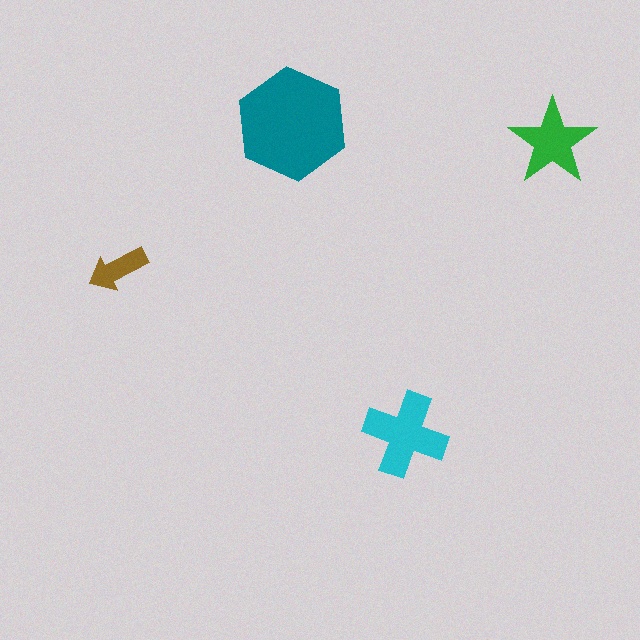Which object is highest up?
The teal hexagon is topmost.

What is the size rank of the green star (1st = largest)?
3rd.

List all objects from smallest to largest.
The brown arrow, the green star, the cyan cross, the teal hexagon.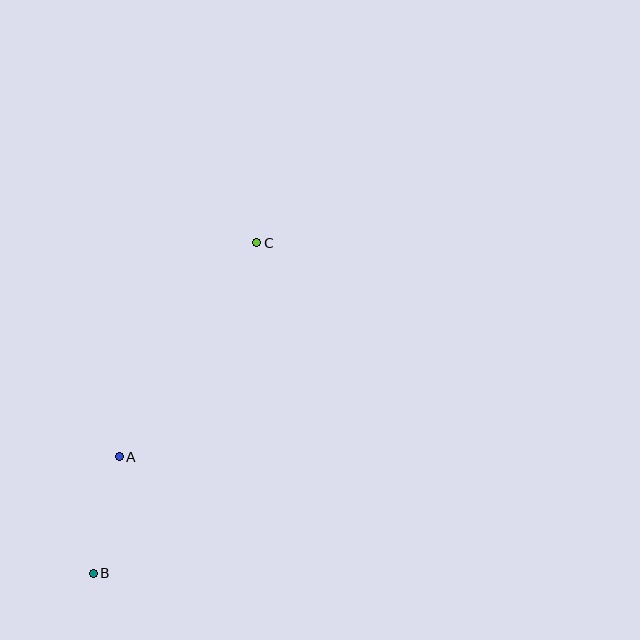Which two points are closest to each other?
Points A and B are closest to each other.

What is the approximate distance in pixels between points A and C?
The distance between A and C is approximately 254 pixels.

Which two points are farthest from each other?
Points B and C are farthest from each other.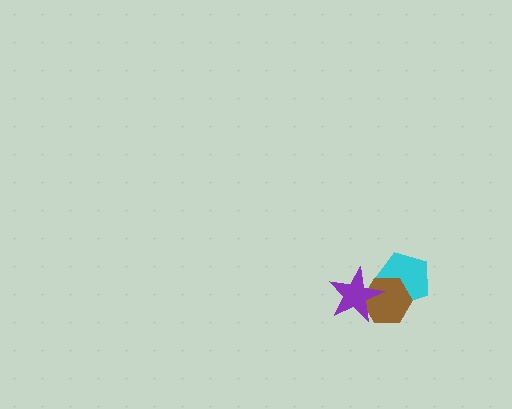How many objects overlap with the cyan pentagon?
2 objects overlap with the cyan pentagon.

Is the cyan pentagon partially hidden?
Yes, it is partially covered by another shape.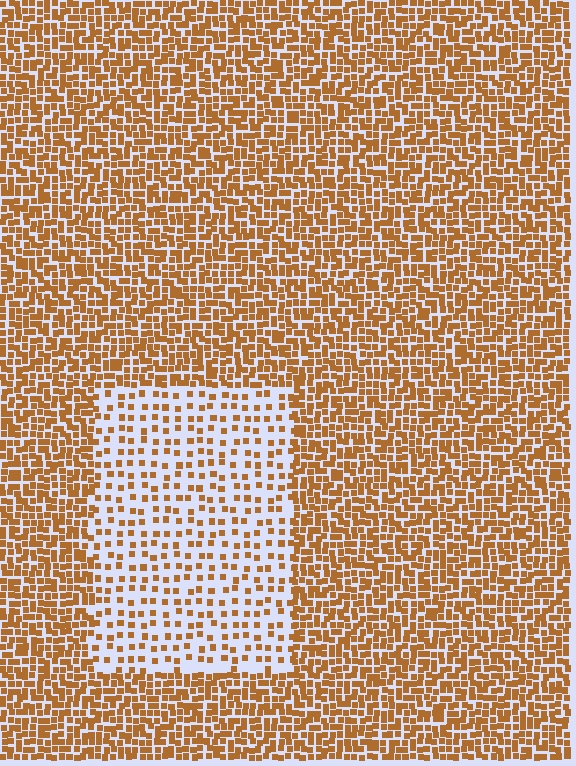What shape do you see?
I see a rectangle.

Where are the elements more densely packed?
The elements are more densely packed outside the rectangle boundary.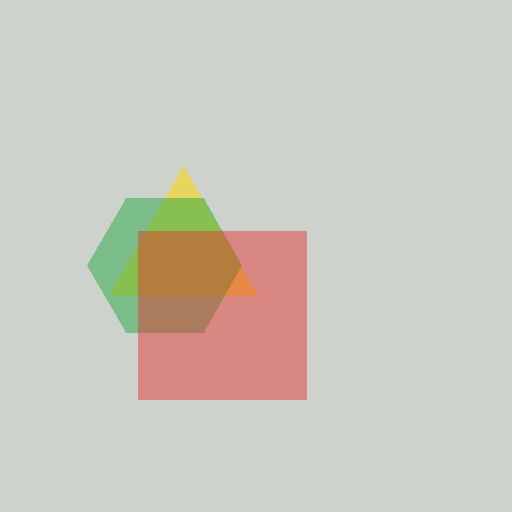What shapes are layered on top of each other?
The layered shapes are: a yellow triangle, a green hexagon, a red square.